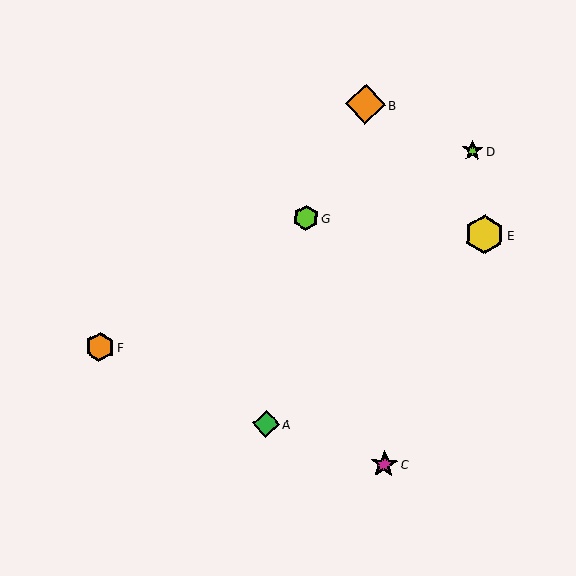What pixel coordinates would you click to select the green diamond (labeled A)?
Click at (266, 424) to select the green diamond A.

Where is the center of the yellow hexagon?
The center of the yellow hexagon is at (484, 234).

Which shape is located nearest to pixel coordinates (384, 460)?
The magenta star (labeled C) at (384, 464) is nearest to that location.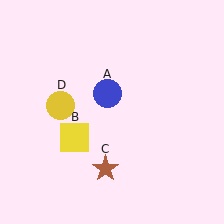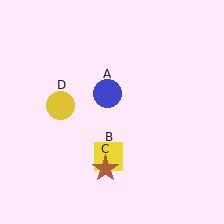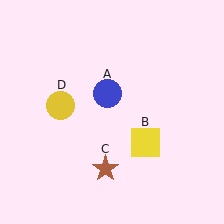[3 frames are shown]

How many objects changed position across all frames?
1 object changed position: yellow square (object B).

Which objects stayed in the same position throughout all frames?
Blue circle (object A) and brown star (object C) and yellow circle (object D) remained stationary.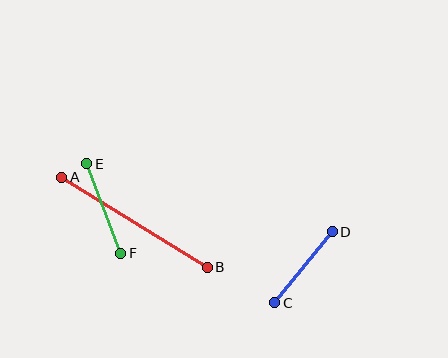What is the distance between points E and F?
The distance is approximately 96 pixels.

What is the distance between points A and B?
The distance is approximately 171 pixels.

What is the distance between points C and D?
The distance is approximately 91 pixels.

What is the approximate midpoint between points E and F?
The midpoint is at approximately (104, 209) pixels.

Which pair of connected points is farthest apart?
Points A and B are farthest apart.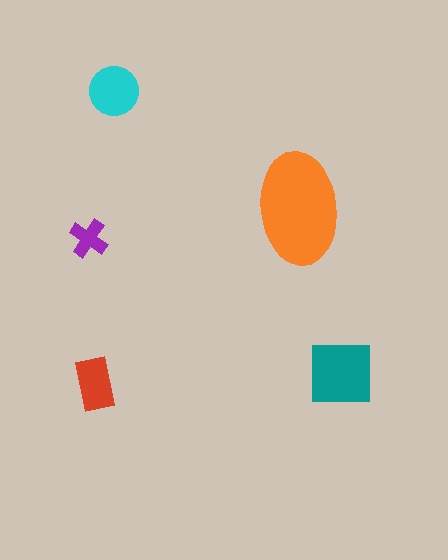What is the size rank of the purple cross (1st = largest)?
5th.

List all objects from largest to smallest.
The orange ellipse, the teal square, the cyan circle, the red rectangle, the purple cross.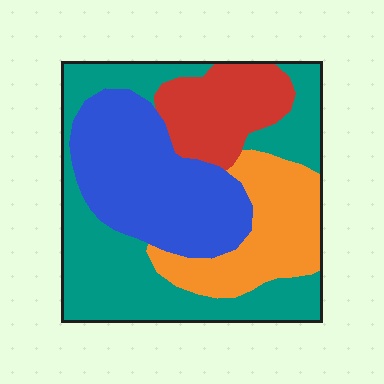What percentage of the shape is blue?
Blue covers about 30% of the shape.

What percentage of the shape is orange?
Orange covers about 20% of the shape.